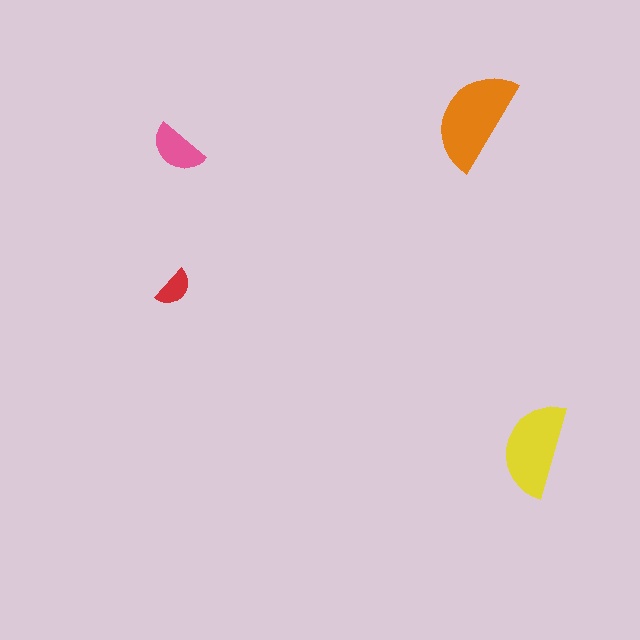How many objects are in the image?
There are 4 objects in the image.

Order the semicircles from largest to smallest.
the orange one, the yellow one, the pink one, the red one.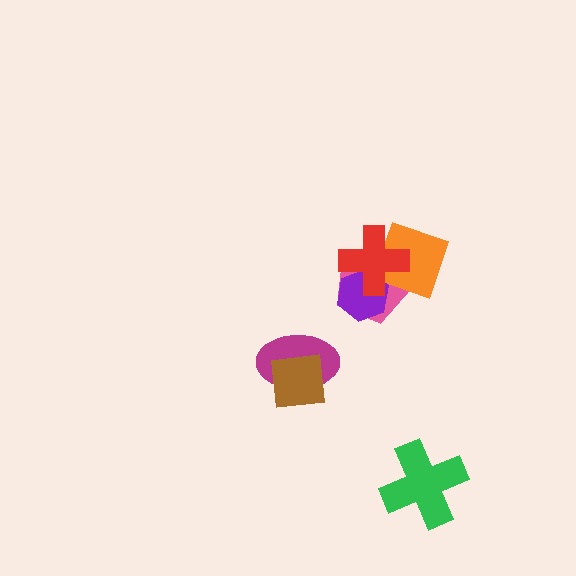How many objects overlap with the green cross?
0 objects overlap with the green cross.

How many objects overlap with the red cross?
3 objects overlap with the red cross.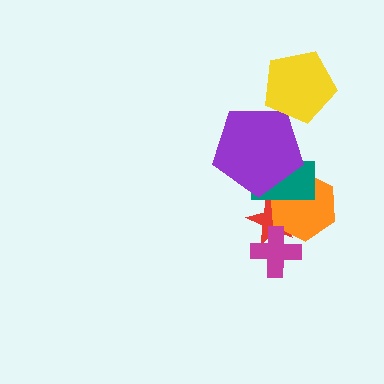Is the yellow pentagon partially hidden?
No, no other shape covers it.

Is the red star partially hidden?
Yes, it is partially covered by another shape.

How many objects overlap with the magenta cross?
2 objects overlap with the magenta cross.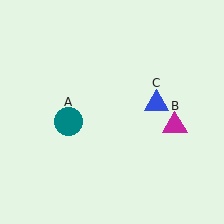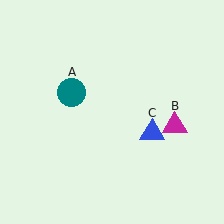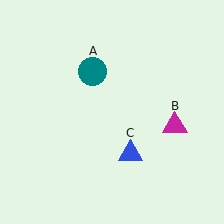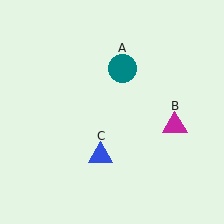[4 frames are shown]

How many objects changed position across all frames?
2 objects changed position: teal circle (object A), blue triangle (object C).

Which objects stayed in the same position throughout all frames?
Magenta triangle (object B) remained stationary.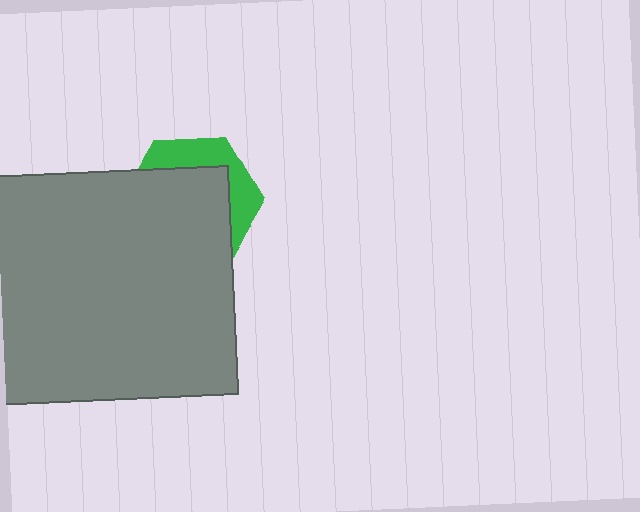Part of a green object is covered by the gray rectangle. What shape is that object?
It is a hexagon.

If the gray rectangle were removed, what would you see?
You would see the complete green hexagon.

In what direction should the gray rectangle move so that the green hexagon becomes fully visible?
The gray rectangle should move toward the lower-left. That is the shortest direction to clear the overlap and leave the green hexagon fully visible.